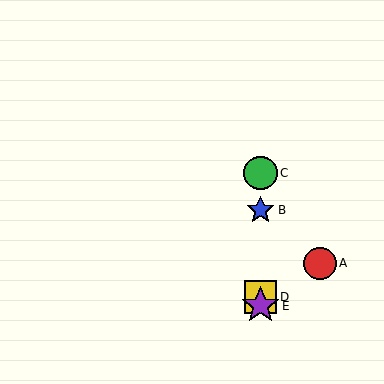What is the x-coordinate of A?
Object A is at x≈320.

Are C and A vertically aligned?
No, C is at x≈261 and A is at x≈320.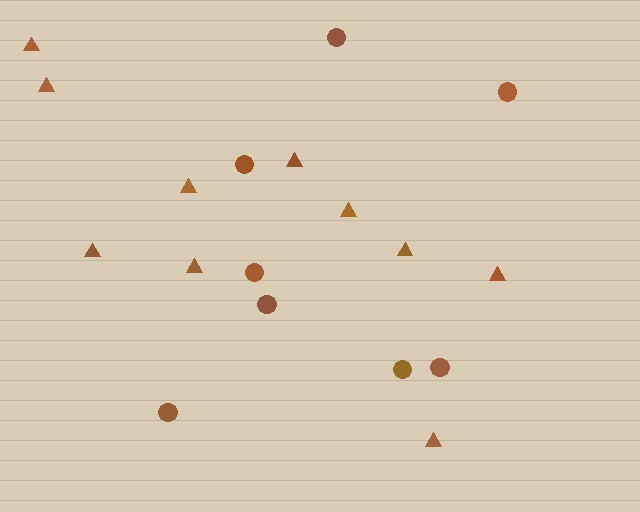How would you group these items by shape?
There are 2 groups: one group of circles (8) and one group of triangles (10).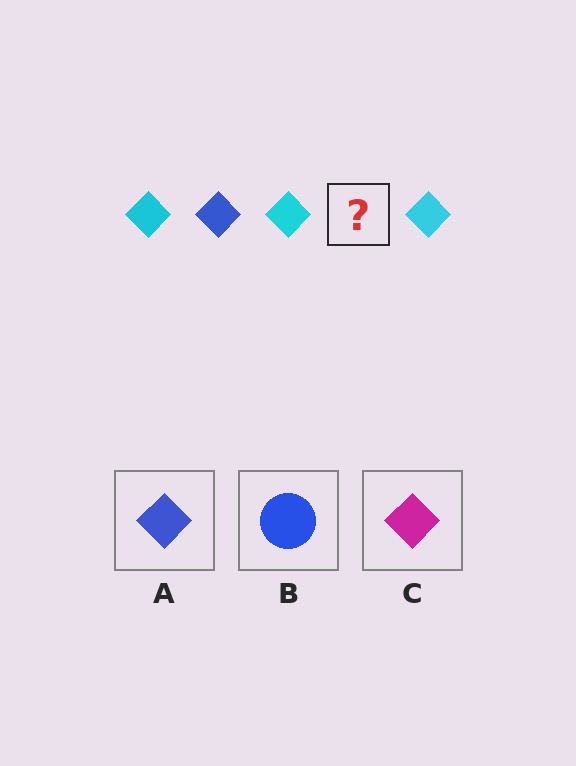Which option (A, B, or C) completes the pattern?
A.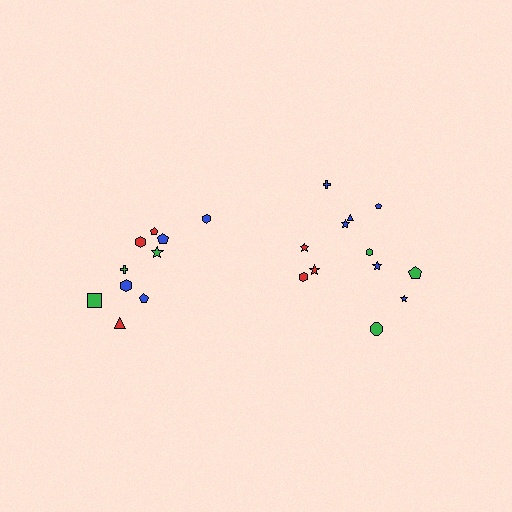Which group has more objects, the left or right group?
The right group.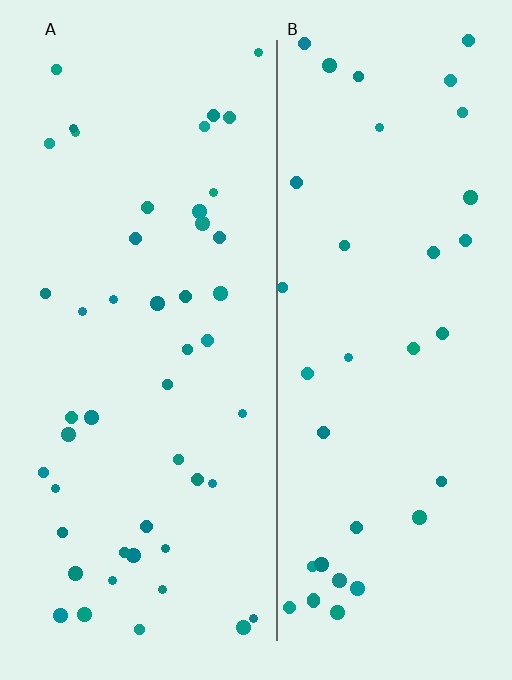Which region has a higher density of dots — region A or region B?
A (the left).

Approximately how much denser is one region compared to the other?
Approximately 1.3× — region A over region B.